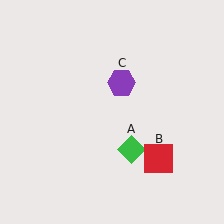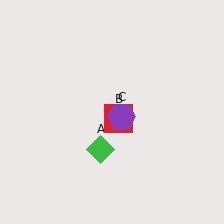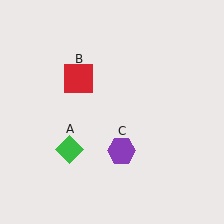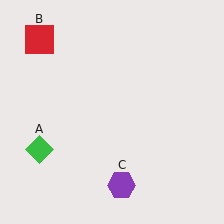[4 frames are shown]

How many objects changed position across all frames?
3 objects changed position: green diamond (object A), red square (object B), purple hexagon (object C).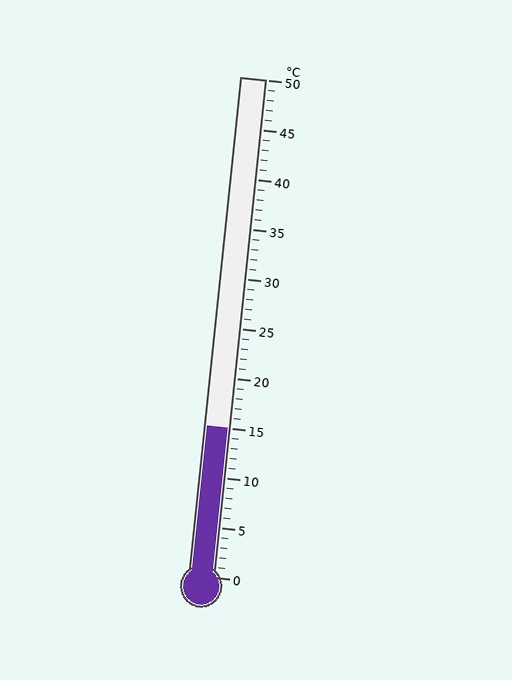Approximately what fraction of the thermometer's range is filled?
The thermometer is filled to approximately 30% of its range.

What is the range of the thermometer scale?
The thermometer scale ranges from 0°C to 50°C.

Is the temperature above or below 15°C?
The temperature is at 15°C.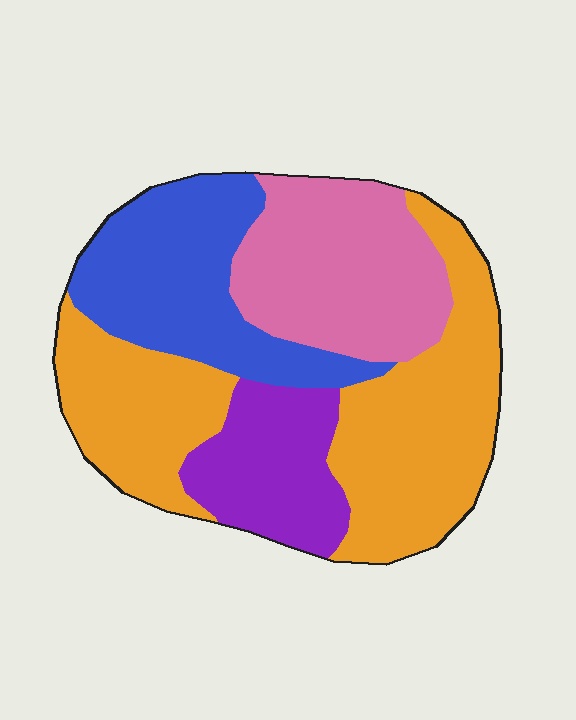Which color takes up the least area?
Purple, at roughly 15%.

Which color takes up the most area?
Orange, at roughly 40%.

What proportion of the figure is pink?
Pink takes up about one quarter (1/4) of the figure.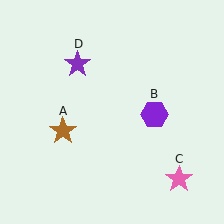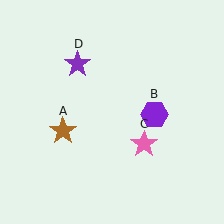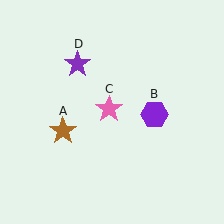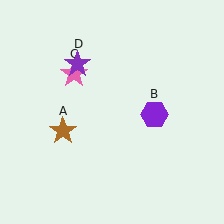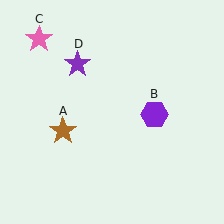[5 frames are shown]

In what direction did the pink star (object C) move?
The pink star (object C) moved up and to the left.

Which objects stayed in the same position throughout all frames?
Brown star (object A) and purple hexagon (object B) and purple star (object D) remained stationary.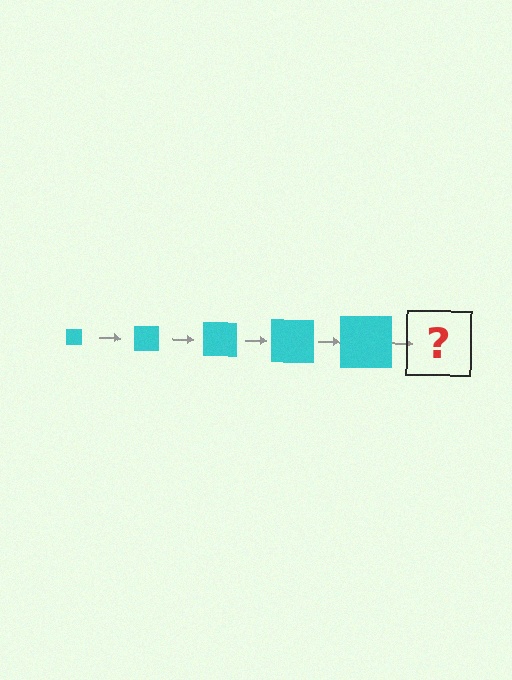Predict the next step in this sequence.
The next step is a cyan square, larger than the previous one.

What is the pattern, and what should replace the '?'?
The pattern is that the square gets progressively larger each step. The '?' should be a cyan square, larger than the previous one.